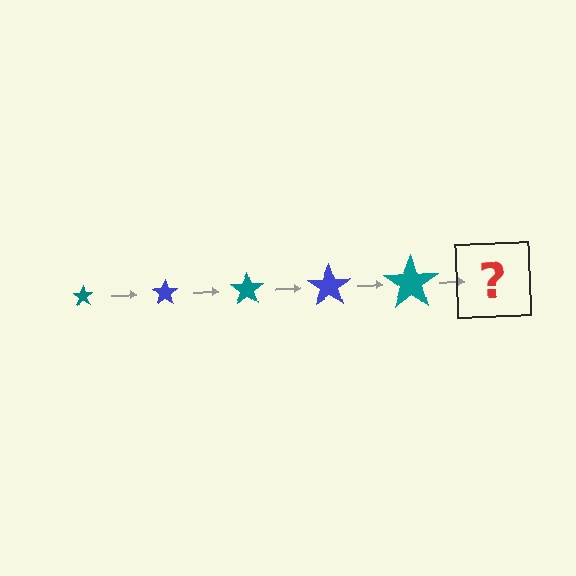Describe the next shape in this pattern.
It should be a blue star, larger than the previous one.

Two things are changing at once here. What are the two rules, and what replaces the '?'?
The two rules are that the star grows larger each step and the color cycles through teal and blue. The '?' should be a blue star, larger than the previous one.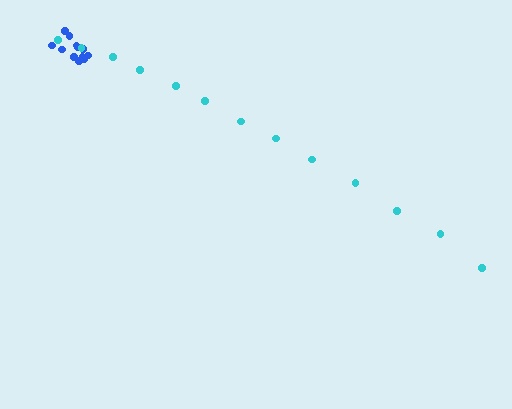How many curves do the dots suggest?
There are 2 distinct paths.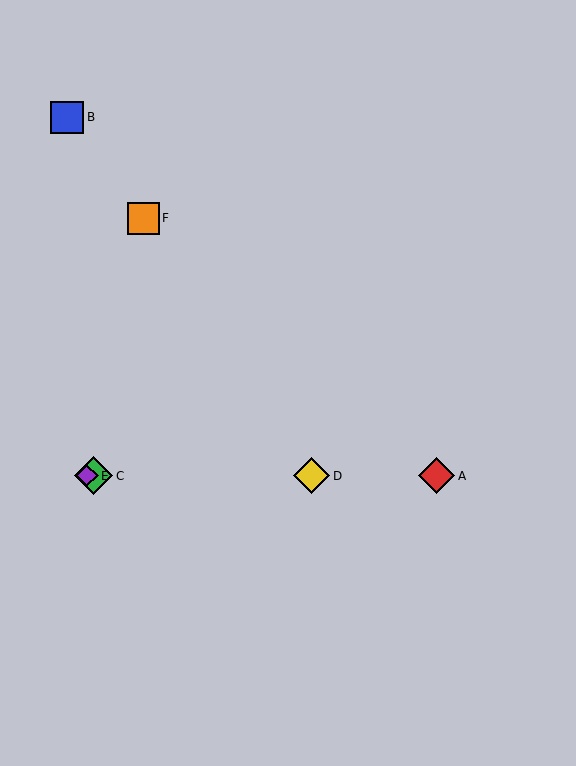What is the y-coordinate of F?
Object F is at y≈218.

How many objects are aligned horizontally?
4 objects (A, C, D, E) are aligned horizontally.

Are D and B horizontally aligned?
No, D is at y≈476 and B is at y≈117.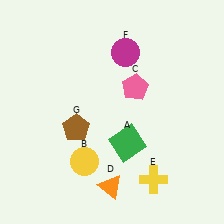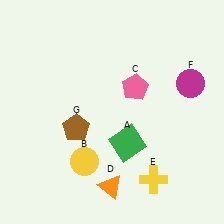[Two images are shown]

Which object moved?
The magenta circle (F) moved right.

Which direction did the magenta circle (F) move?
The magenta circle (F) moved right.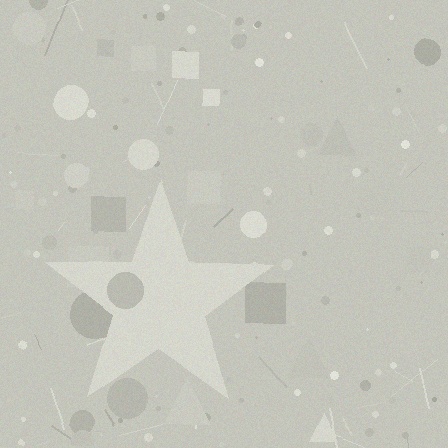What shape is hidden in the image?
A star is hidden in the image.